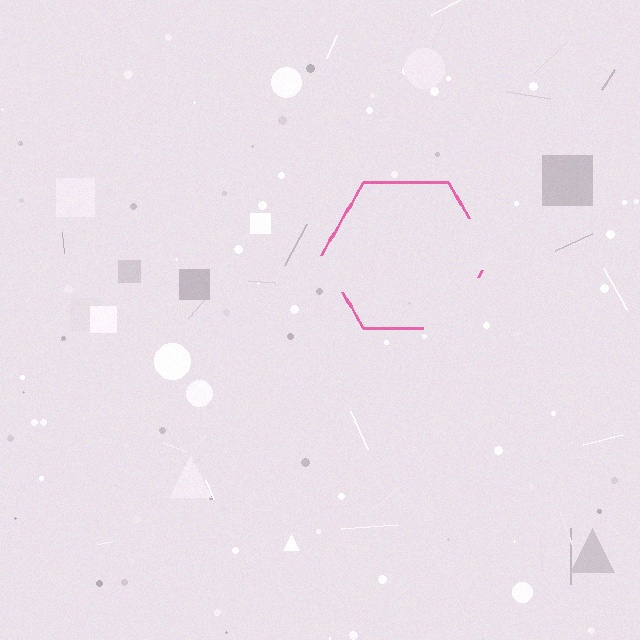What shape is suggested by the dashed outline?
The dashed outline suggests a hexagon.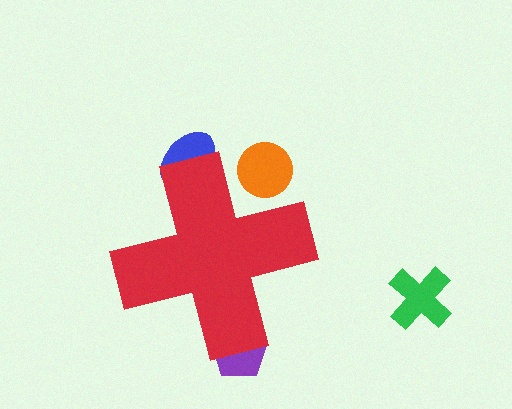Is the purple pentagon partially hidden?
Yes, the purple pentagon is partially hidden behind the red cross.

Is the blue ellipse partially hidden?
Yes, the blue ellipse is partially hidden behind the red cross.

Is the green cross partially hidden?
No, the green cross is fully visible.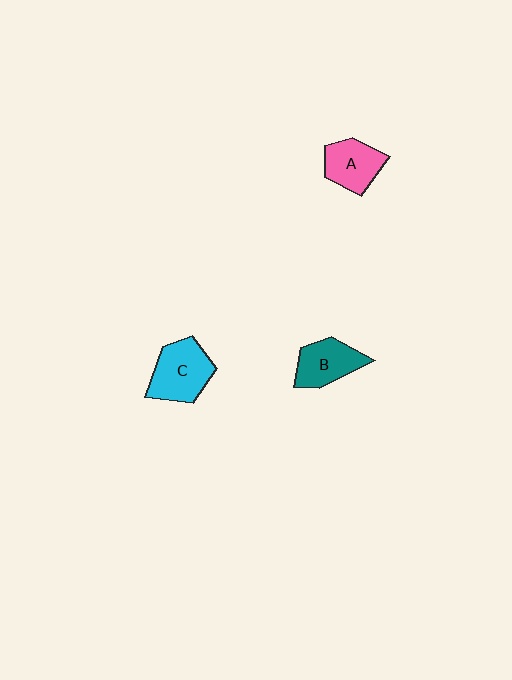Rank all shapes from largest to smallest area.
From largest to smallest: C (cyan), B (teal), A (pink).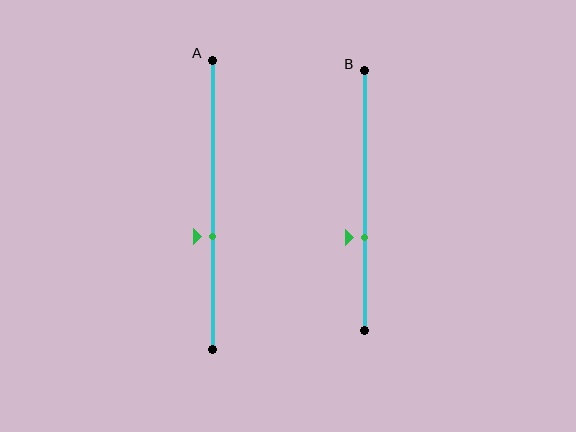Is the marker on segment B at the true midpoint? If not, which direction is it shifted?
No, the marker on segment B is shifted downward by about 14% of the segment length.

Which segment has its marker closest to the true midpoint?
Segment A has its marker closest to the true midpoint.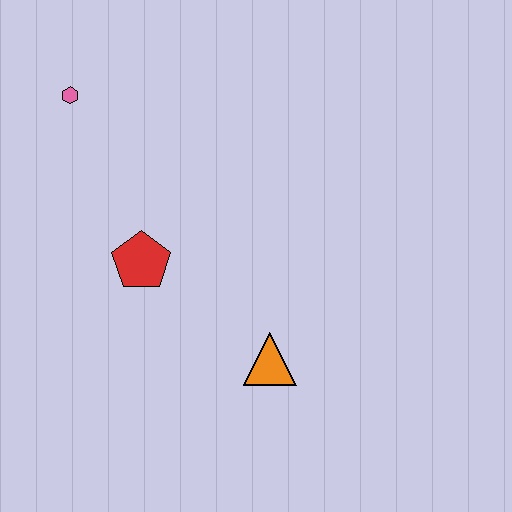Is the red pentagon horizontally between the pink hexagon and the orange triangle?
Yes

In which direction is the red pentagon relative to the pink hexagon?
The red pentagon is below the pink hexagon.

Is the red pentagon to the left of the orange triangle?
Yes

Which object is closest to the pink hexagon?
The red pentagon is closest to the pink hexagon.